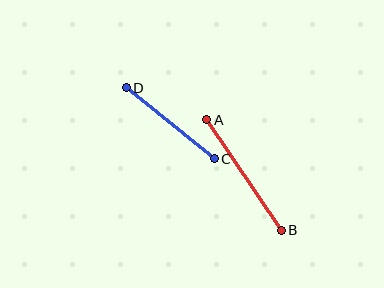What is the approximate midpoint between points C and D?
The midpoint is at approximately (170, 123) pixels.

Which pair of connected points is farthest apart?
Points A and B are farthest apart.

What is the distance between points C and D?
The distance is approximately 113 pixels.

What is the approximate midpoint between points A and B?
The midpoint is at approximately (244, 175) pixels.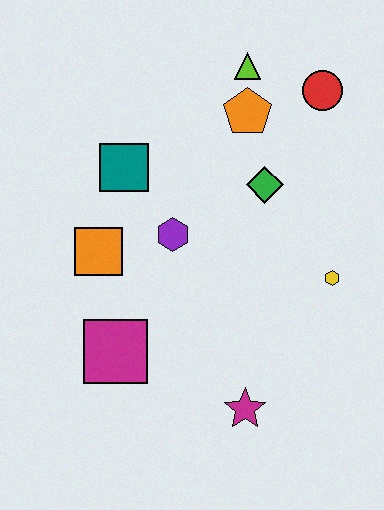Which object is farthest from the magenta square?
The red circle is farthest from the magenta square.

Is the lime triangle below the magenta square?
No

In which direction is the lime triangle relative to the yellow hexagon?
The lime triangle is above the yellow hexagon.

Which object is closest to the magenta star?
The magenta square is closest to the magenta star.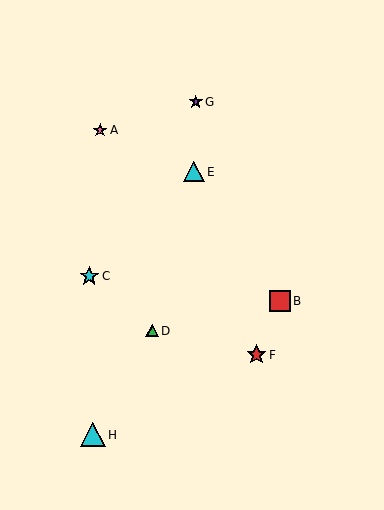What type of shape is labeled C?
Shape C is a cyan star.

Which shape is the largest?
The cyan triangle (labeled H) is the largest.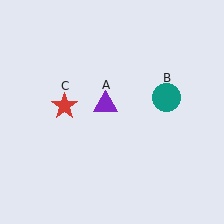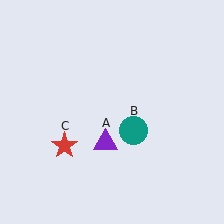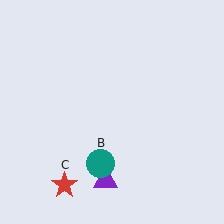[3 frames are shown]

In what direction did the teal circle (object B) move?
The teal circle (object B) moved down and to the left.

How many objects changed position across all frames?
3 objects changed position: purple triangle (object A), teal circle (object B), red star (object C).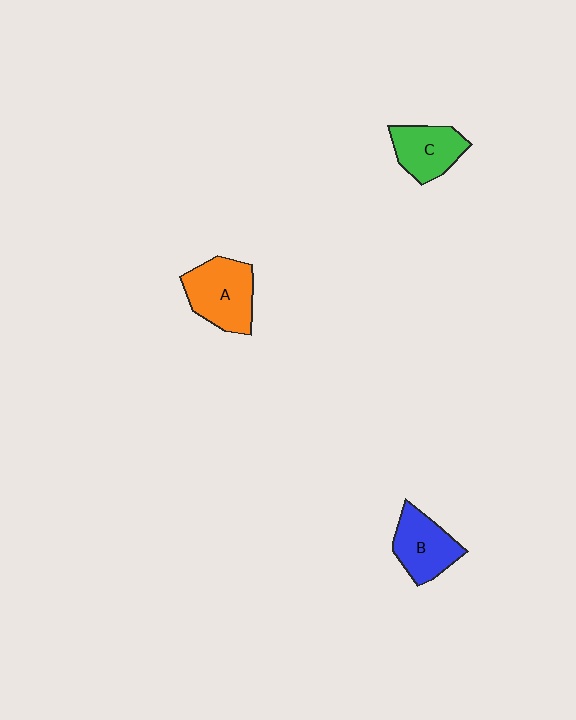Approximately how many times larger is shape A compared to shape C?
Approximately 1.3 times.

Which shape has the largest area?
Shape A (orange).